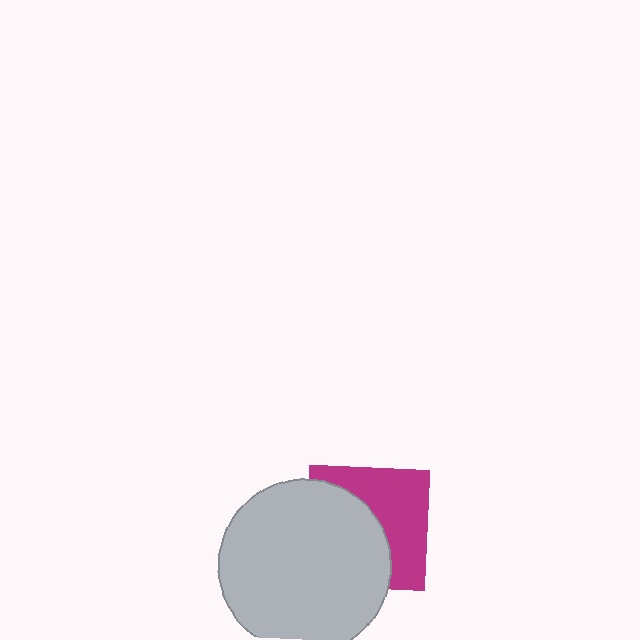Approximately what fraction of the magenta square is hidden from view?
Roughly 52% of the magenta square is hidden behind the light gray circle.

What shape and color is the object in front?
The object in front is a light gray circle.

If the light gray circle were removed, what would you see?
You would see the complete magenta square.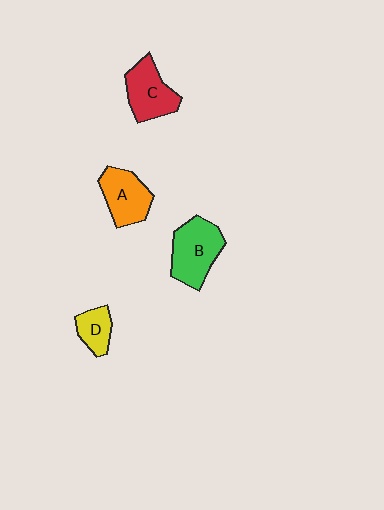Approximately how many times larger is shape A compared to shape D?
Approximately 1.6 times.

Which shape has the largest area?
Shape B (green).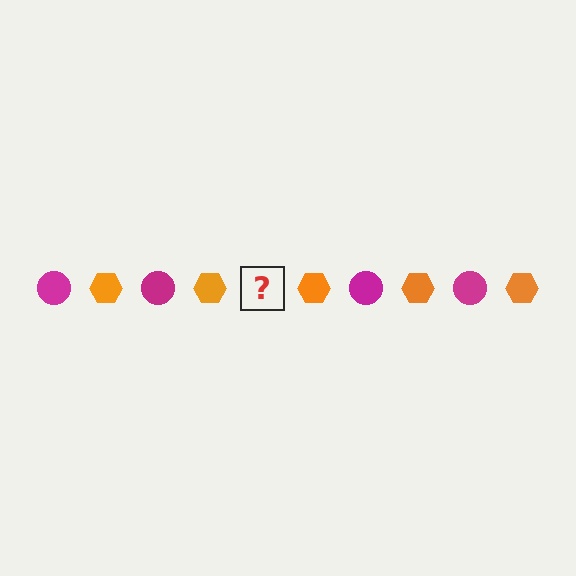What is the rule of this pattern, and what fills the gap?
The rule is that the pattern alternates between magenta circle and orange hexagon. The gap should be filled with a magenta circle.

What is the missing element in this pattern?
The missing element is a magenta circle.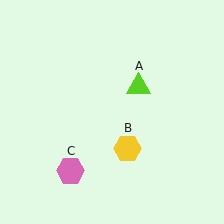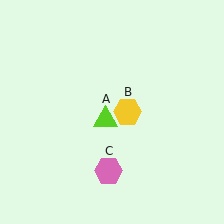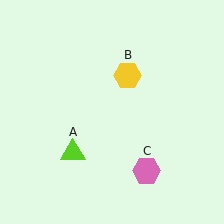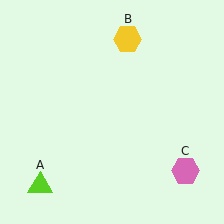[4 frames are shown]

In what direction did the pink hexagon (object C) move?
The pink hexagon (object C) moved right.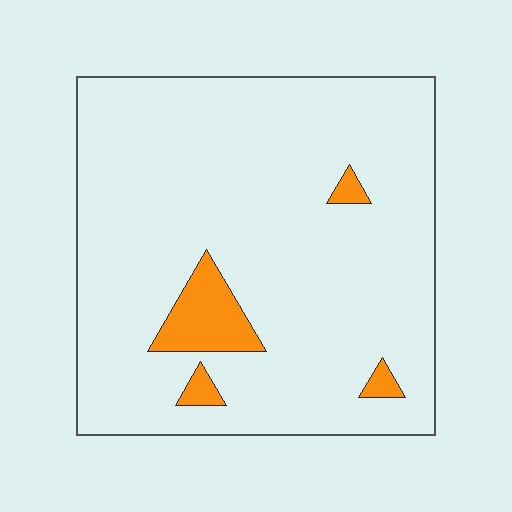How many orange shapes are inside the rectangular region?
4.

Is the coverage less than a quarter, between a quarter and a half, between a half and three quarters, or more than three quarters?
Less than a quarter.